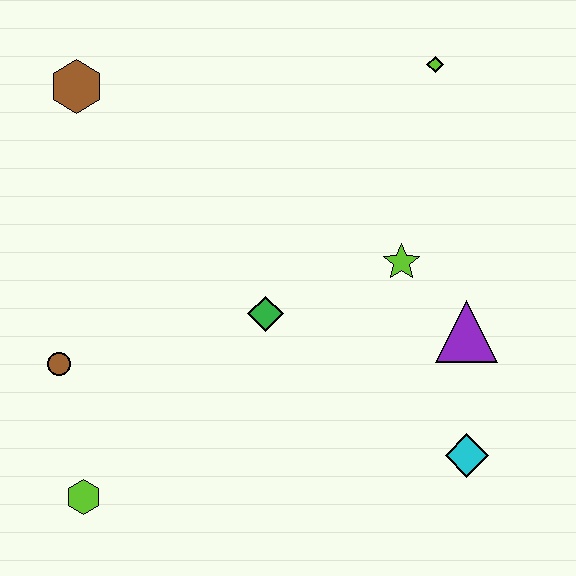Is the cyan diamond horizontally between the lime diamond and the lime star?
No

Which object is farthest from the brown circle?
The lime diamond is farthest from the brown circle.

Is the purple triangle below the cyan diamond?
No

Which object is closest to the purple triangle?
The lime star is closest to the purple triangle.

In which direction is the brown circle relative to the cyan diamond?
The brown circle is to the left of the cyan diamond.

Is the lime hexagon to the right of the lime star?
No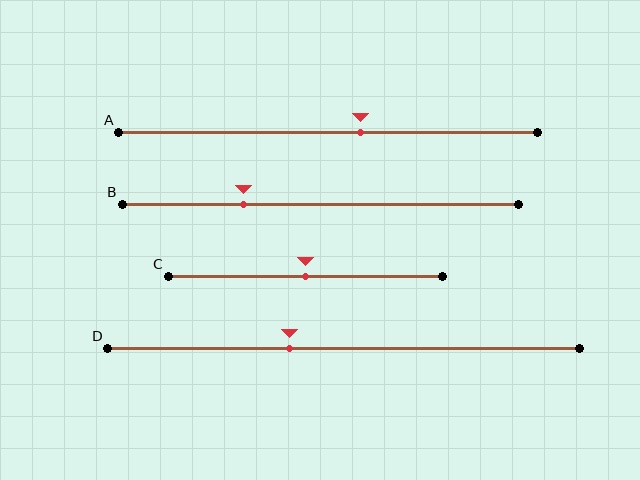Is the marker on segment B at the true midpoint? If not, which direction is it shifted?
No, the marker on segment B is shifted to the left by about 19% of the segment length.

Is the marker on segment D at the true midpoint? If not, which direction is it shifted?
No, the marker on segment D is shifted to the left by about 11% of the segment length.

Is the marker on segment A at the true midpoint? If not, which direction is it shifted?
No, the marker on segment A is shifted to the right by about 8% of the segment length.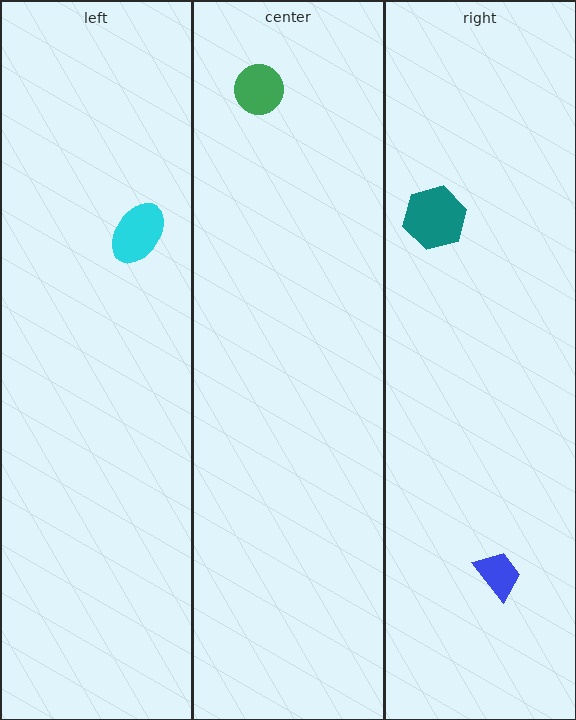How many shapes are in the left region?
1.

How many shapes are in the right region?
2.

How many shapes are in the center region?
1.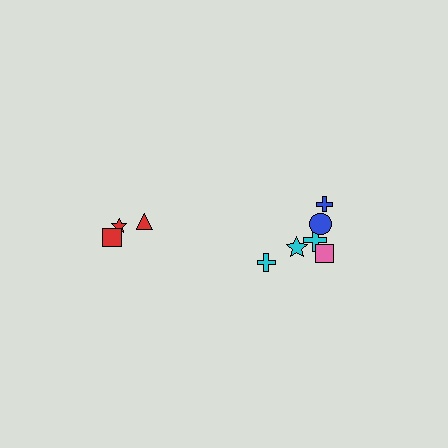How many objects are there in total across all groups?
There are 9 objects.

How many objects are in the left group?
There are 3 objects.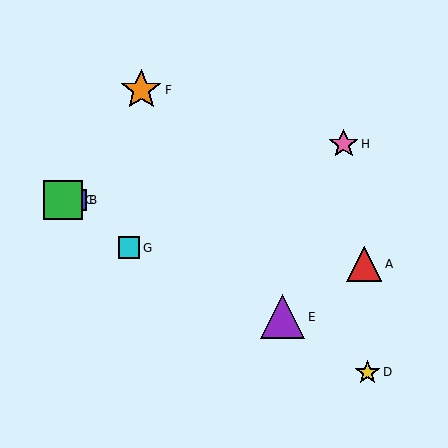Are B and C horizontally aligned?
Yes, both are at y≈200.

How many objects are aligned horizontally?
2 objects (B, C) are aligned horizontally.